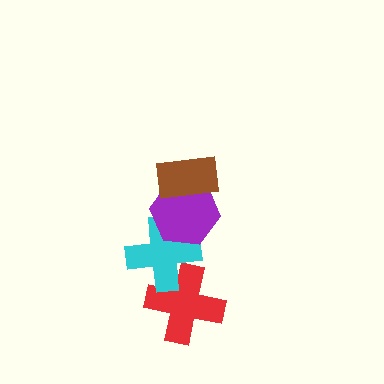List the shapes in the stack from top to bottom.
From top to bottom: the brown rectangle, the purple hexagon, the cyan cross, the red cross.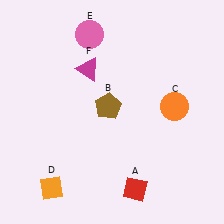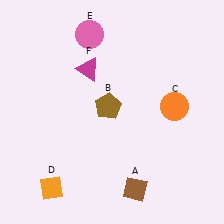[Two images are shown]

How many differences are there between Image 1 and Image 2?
There is 1 difference between the two images.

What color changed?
The diamond (A) changed from red in Image 1 to brown in Image 2.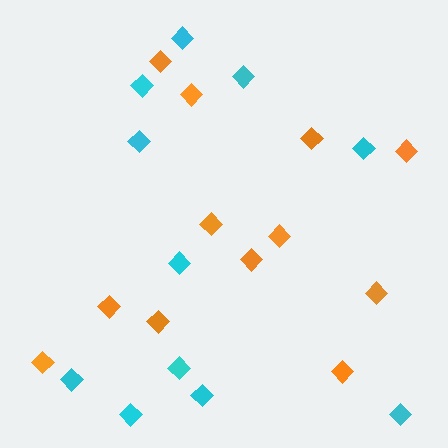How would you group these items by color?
There are 2 groups: one group of cyan diamonds (11) and one group of orange diamonds (12).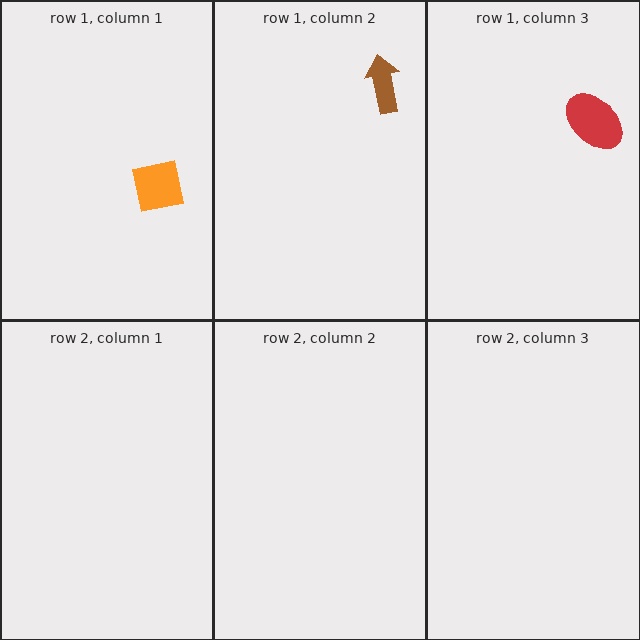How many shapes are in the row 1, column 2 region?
1.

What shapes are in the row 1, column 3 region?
The red ellipse.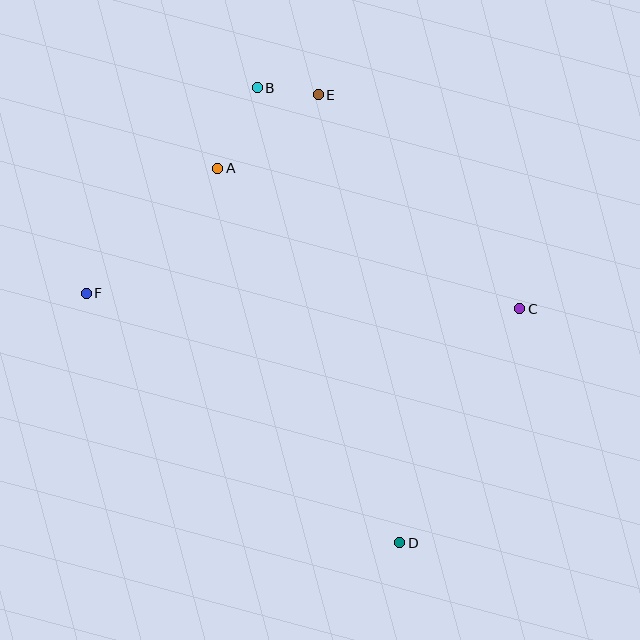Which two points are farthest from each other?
Points B and D are farthest from each other.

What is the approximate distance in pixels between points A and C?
The distance between A and C is approximately 333 pixels.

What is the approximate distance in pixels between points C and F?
The distance between C and F is approximately 434 pixels.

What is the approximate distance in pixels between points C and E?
The distance between C and E is approximately 294 pixels.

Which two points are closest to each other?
Points B and E are closest to each other.